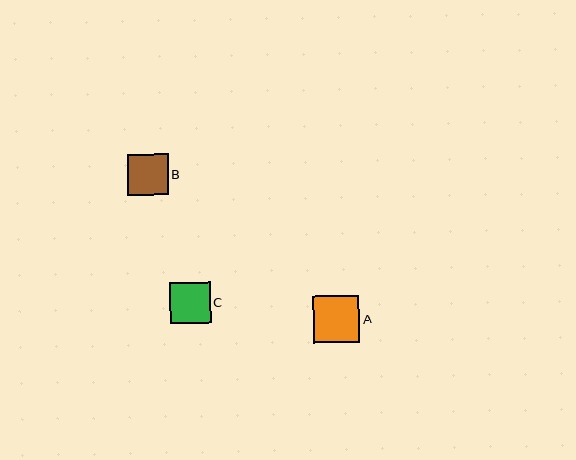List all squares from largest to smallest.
From largest to smallest: A, B, C.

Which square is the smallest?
Square C is the smallest with a size of approximately 41 pixels.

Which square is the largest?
Square A is the largest with a size of approximately 47 pixels.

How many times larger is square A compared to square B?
Square A is approximately 1.1 times the size of square B.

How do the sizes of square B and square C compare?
Square B and square C are approximately the same size.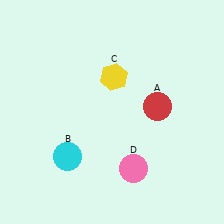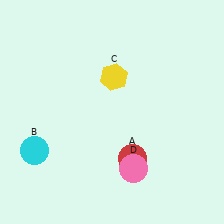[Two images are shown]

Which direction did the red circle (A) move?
The red circle (A) moved down.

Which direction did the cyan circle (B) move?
The cyan circle (B) moved left.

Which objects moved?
The objects that moved are: the red circle (A), the cyan circle (B).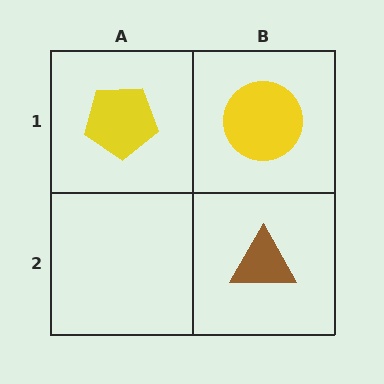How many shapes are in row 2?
1 shape.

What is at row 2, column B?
A brown triangle.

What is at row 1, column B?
A yellow circle.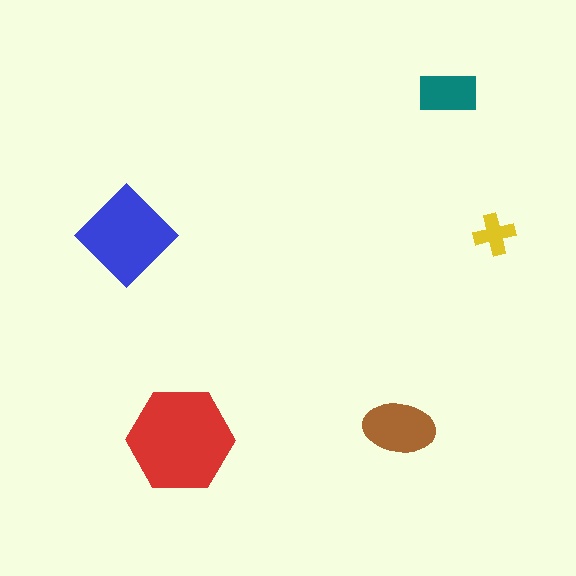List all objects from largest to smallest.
The red hexagon, the blue diamond, the brown ellipse, the teal rectangle, the yellow cross.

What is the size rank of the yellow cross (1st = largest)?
5th.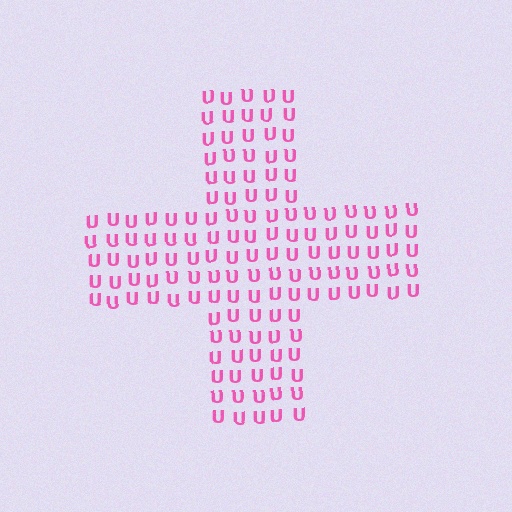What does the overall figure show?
The overall figure shows a cross.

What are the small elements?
The small elements are letter U's.